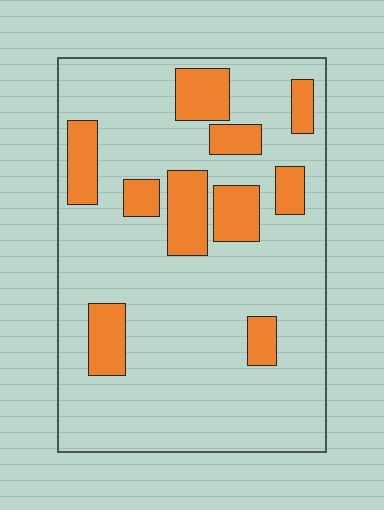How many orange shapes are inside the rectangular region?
10.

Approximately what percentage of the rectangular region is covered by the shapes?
Approximately 20%.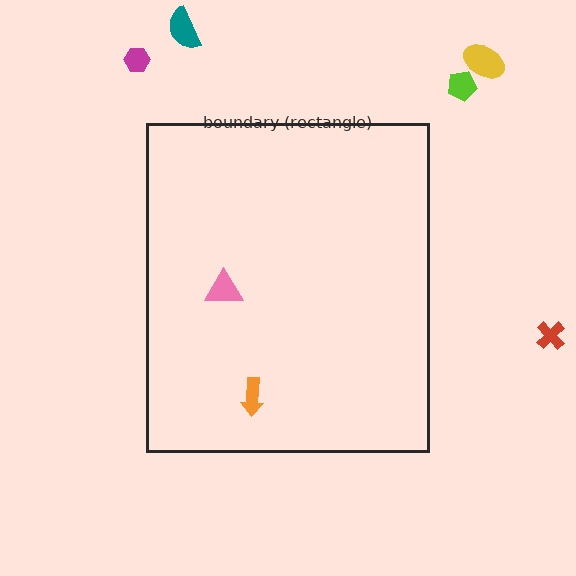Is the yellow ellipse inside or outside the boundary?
Outside.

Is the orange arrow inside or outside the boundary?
Inside.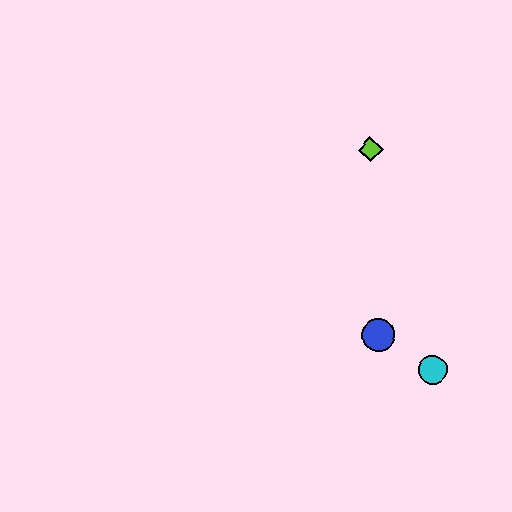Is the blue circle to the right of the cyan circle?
No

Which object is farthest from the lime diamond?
The cyan circle is farthest from the lime diamond.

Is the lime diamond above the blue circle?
Yes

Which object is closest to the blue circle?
The cyan circle is closest to the blue circle.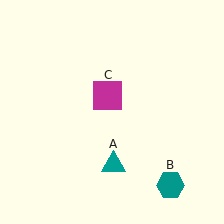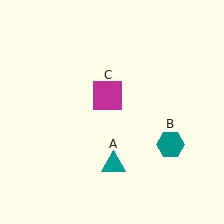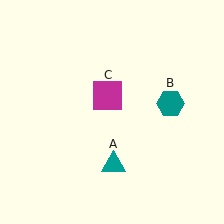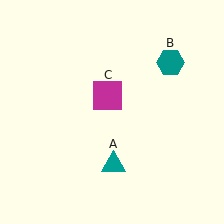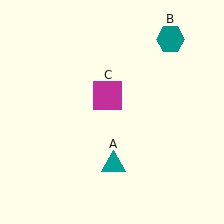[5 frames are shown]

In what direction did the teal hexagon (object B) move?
The teal hexagon (object B) moved up.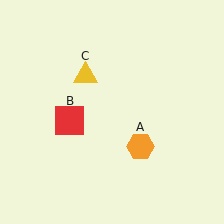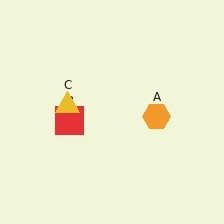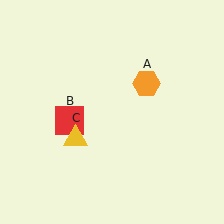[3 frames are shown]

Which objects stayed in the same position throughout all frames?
Red square (object B) remained stationary.